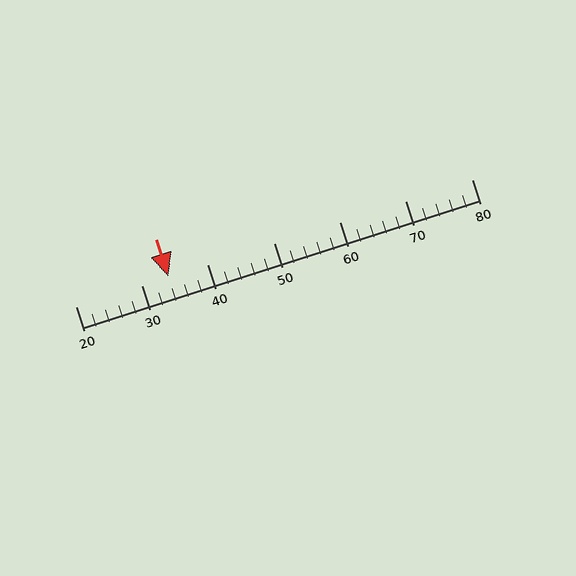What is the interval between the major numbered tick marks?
The major tick marks are spaced 10 units apart.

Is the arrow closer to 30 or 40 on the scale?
The arrow is closer to 30.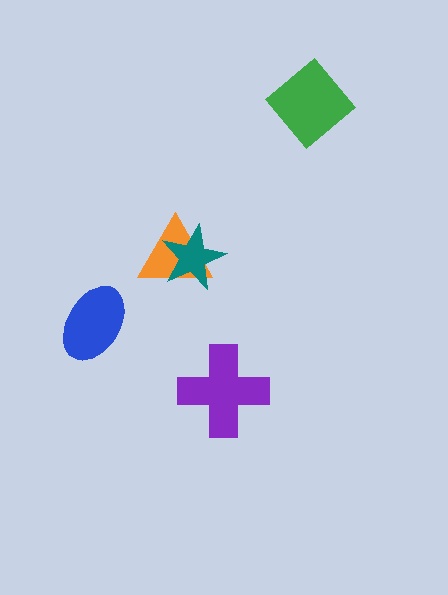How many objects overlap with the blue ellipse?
0 objects overlap with the blue ellipse.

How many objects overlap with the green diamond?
0 objects overlap with the green diamond.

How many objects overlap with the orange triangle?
1 object overlaps with the orange triangle.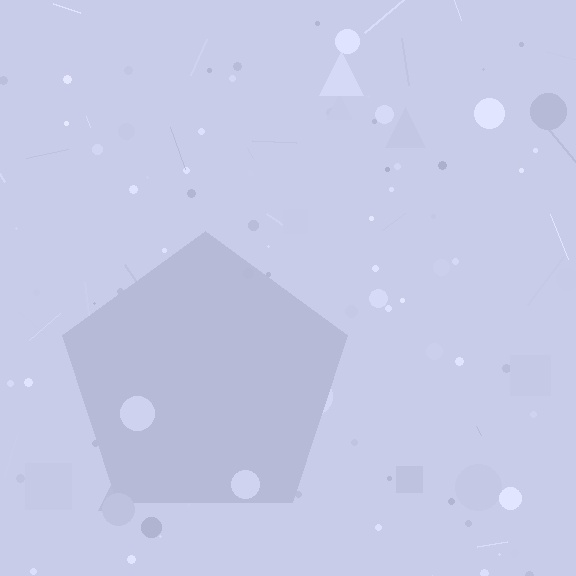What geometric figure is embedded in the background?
A pentagon is embedded in the background.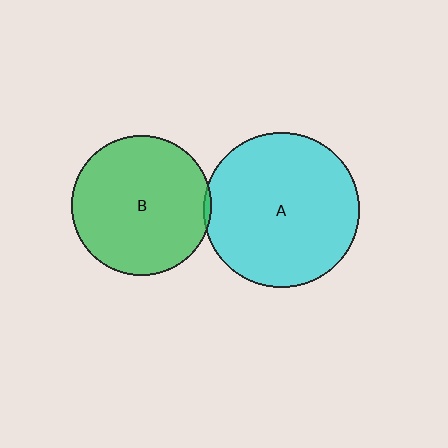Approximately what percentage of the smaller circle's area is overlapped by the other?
Approximately 5%.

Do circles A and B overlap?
Yes.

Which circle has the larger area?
Circle A (cyan).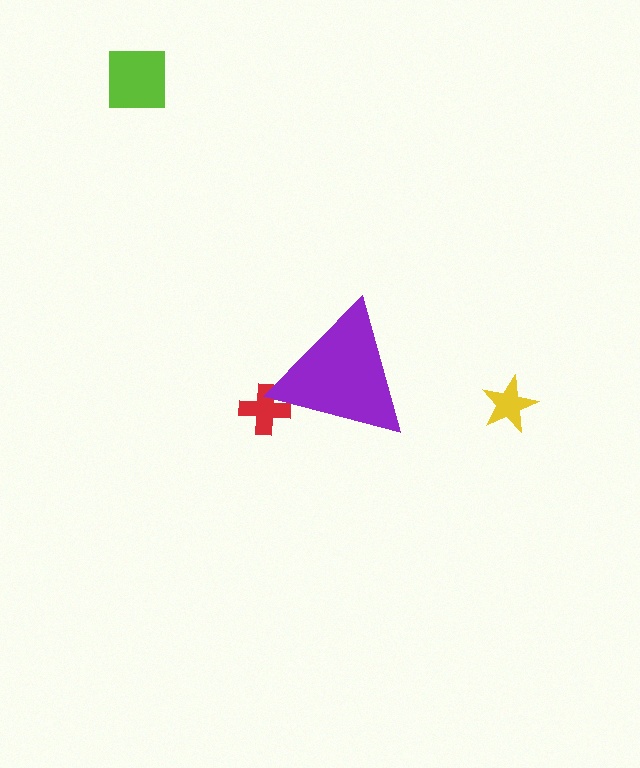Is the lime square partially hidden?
No, the lime square is fully visible.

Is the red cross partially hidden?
Yes, the red cross is partially hidden behind the purple triangle.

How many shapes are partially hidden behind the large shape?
1 shape is partially hidden.